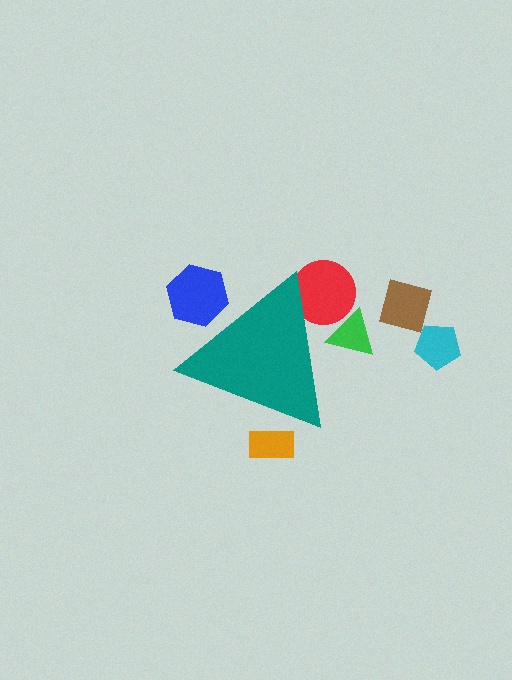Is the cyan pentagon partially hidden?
No, the cyan pentagon is fully visible.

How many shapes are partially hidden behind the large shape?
4 shapes are partially hidden.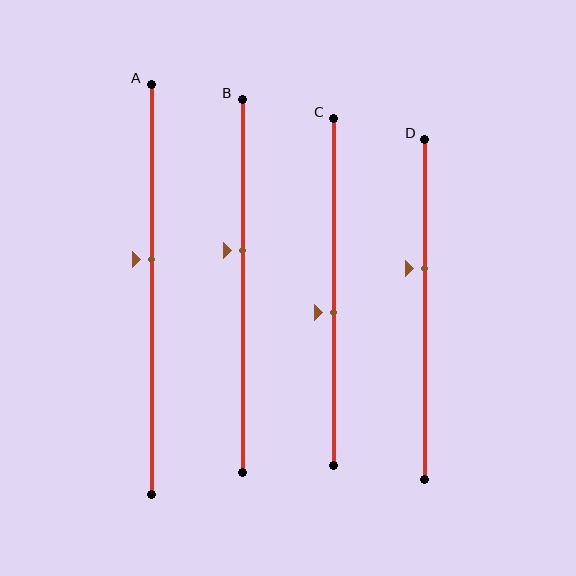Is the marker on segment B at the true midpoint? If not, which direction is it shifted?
No, the marker on segment B is shifted upward by about 10% of the segment length.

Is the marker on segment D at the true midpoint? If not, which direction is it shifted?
No, the marker on segment D is shifted upward by about 12% of the segment length.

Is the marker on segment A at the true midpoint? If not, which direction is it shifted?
No, the marker on segment A is shifted upward by about 7% of the segment length.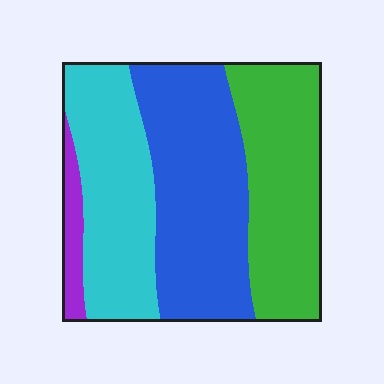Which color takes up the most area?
Blue, at roughly 35%.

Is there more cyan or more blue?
Blue.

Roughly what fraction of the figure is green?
Green covers around 30% of the figure.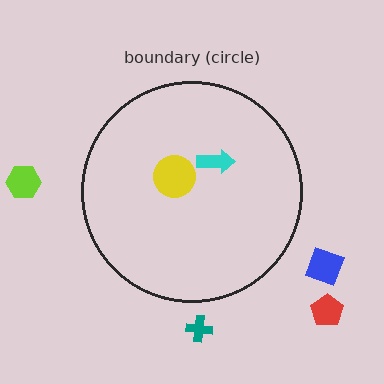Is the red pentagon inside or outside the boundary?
Outside.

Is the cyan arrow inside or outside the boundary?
Inside.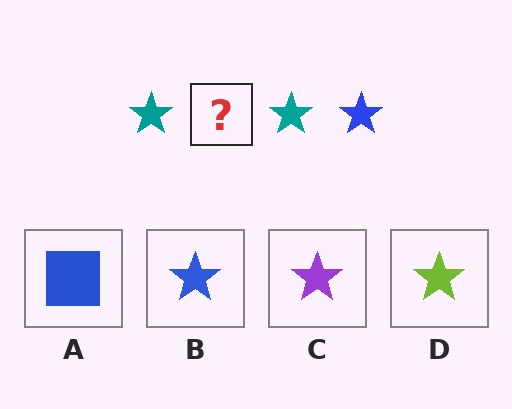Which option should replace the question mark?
Option B.